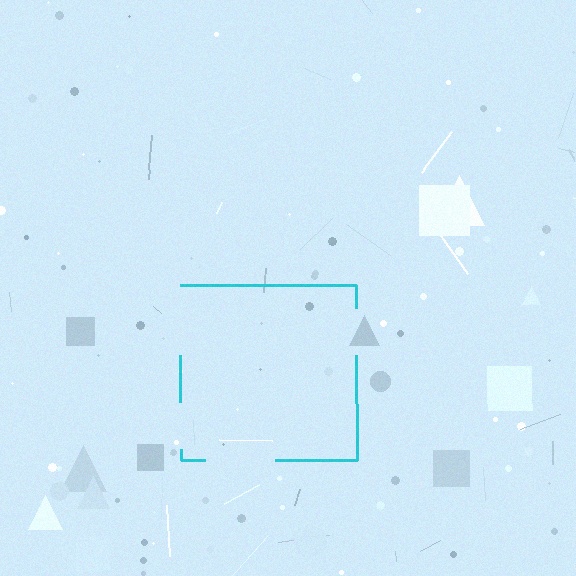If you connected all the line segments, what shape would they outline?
They would outline a square.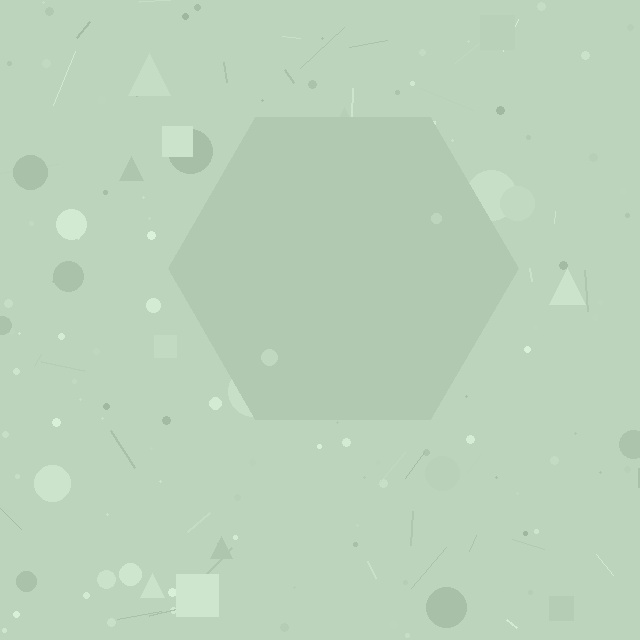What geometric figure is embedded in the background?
A hexagon is embedded in the background.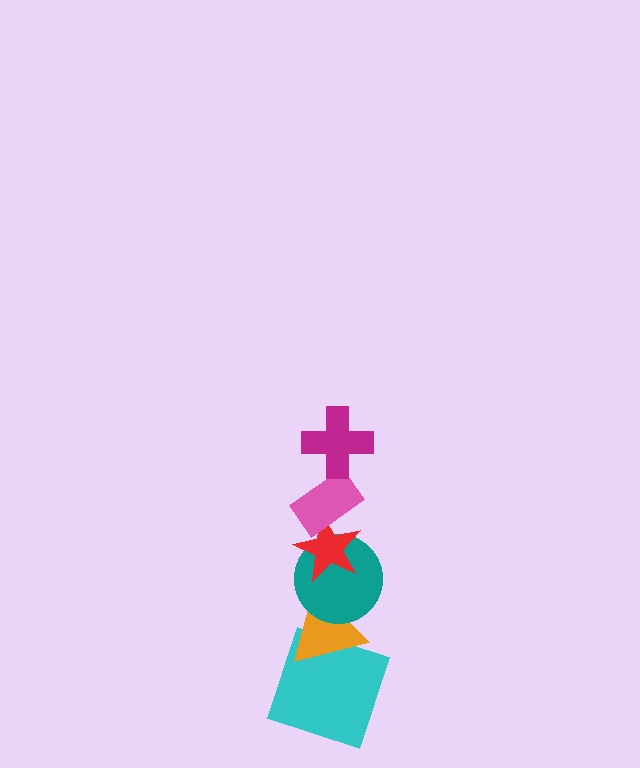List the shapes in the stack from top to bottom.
From top to bottom: the magenta cross, the pink rectangle, the red star, the teal circle, the orange triangle, the cyan square.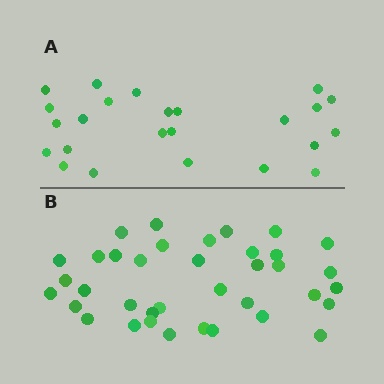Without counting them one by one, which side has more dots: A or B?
Region B (the bottom region) has more dots.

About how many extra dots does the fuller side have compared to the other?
Region B has approximately 15 more dots than region A.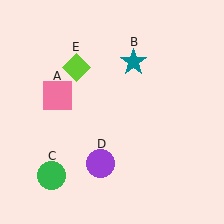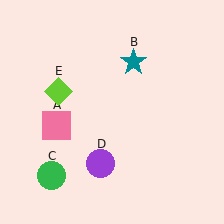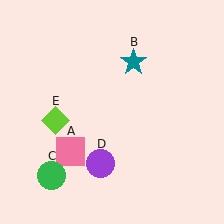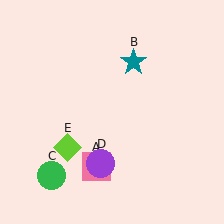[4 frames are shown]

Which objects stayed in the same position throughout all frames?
Teal star (object B) and green circle (object C) and purple circle (object D) remained stationary.